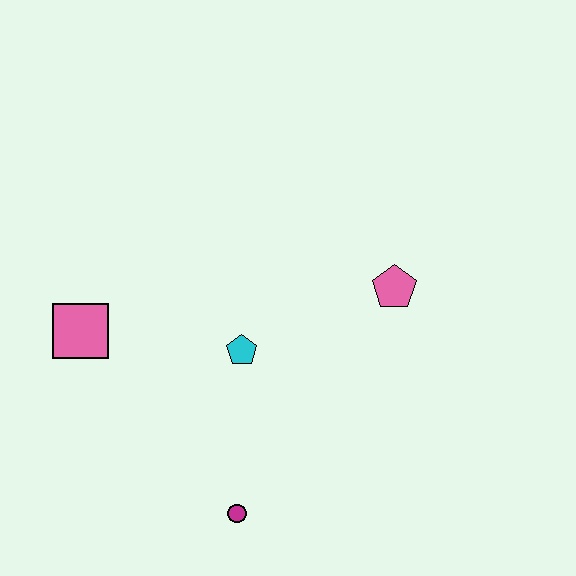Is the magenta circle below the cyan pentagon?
Yes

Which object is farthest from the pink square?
The pink pentagon is farthest from the pink square.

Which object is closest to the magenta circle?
The cyan pentagon is closest to the magenta circle.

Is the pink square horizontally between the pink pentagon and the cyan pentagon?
No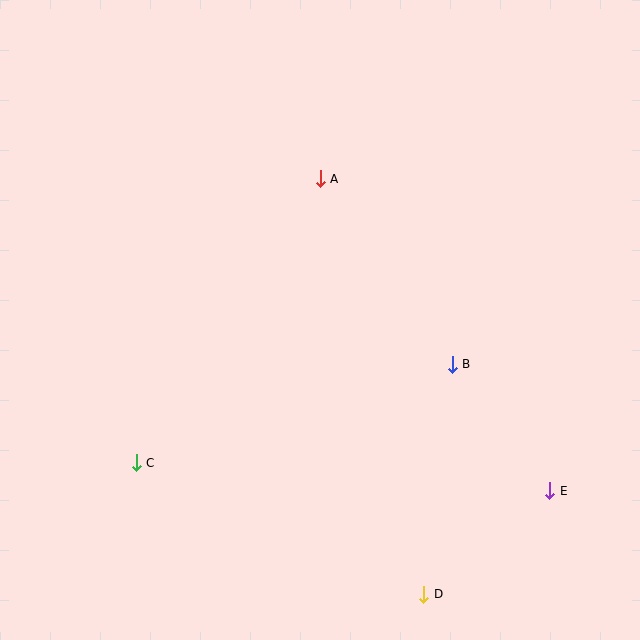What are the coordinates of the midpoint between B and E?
The midpoint between B and E is at (501, 428).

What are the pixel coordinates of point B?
Point B is at (452, 364).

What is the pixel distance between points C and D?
The distance between C and D is 316 pixels.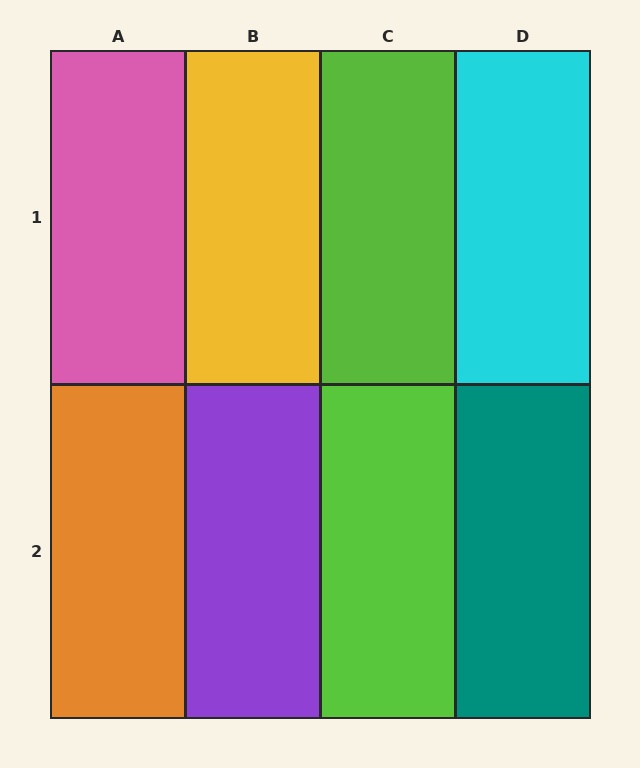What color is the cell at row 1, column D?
Cyan.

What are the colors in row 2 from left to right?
Orange, purple, lime, teal.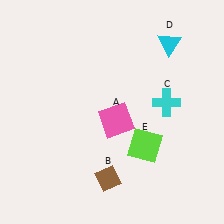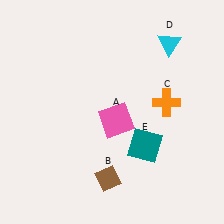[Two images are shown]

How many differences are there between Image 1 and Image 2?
There are 2 differences between the two images.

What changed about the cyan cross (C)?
In Image 1, C is cyan. In Image 2, it changed to orange.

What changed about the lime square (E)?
In Image 1, E is lime. In Image 2, it changed to teal.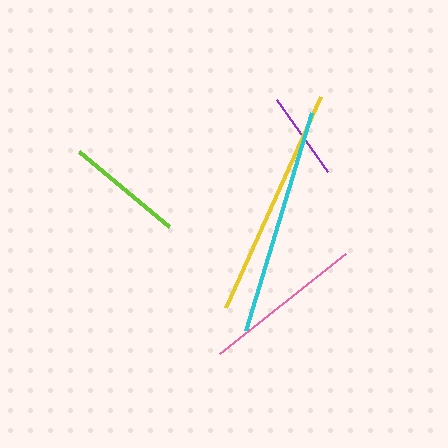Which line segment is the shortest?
The purple line is the shortest at approximately 88 pixels.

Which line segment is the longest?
The yellow line is the longest at approximately 232 pixels.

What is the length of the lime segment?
The lime segment is approximately 117 pixels long.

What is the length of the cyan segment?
The cyan segment is approximately 228 pixels long.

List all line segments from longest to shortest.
From longest to shortest: yellow, cyan, pink, lime, purple.